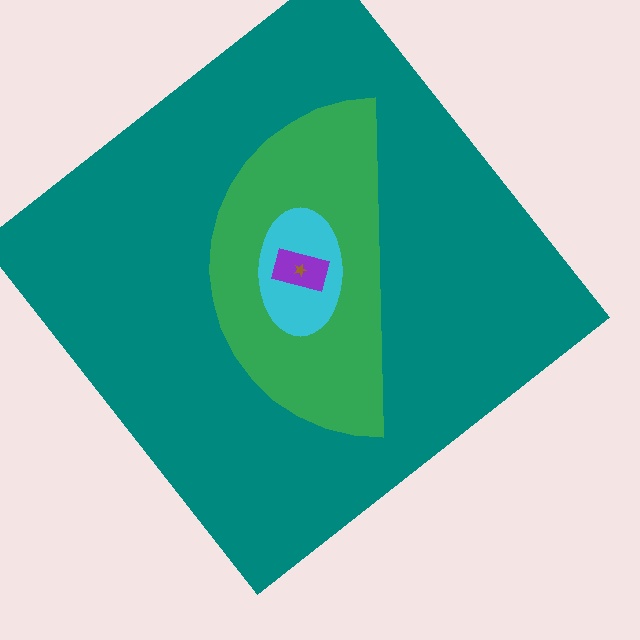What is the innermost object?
The brown star.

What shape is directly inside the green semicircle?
The cyan ellipse.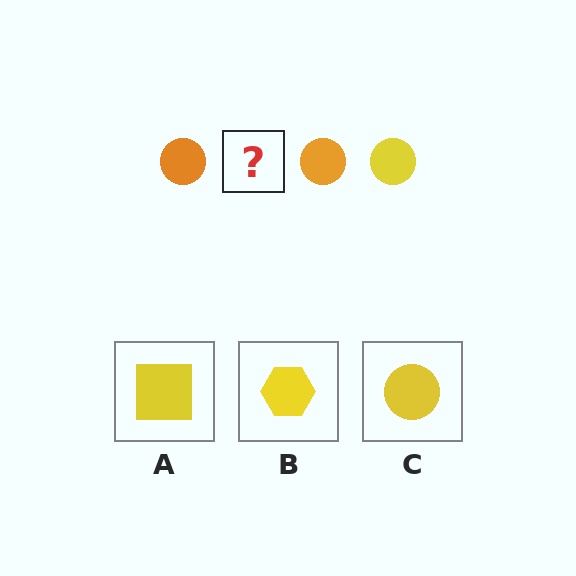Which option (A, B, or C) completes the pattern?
C.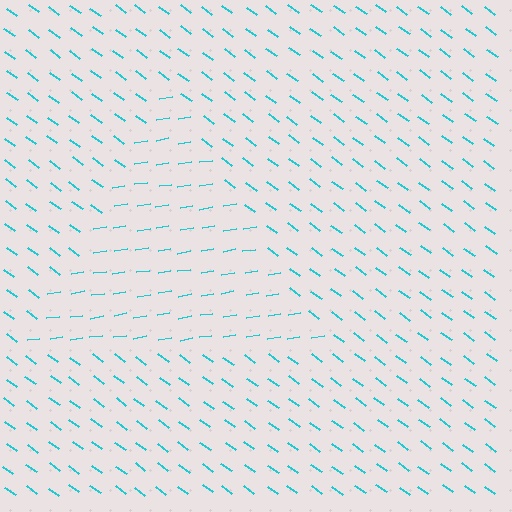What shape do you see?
I see a triangle.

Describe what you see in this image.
The image is filled with small cyan line segments. A triangle region in the image has lines oriented differently from the surrounding lines, creating a visible texture boundary.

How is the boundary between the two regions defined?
The boundary is defined purely by a change in line orientation (approximately 45 degrees difference). All lines are the same color and thickness.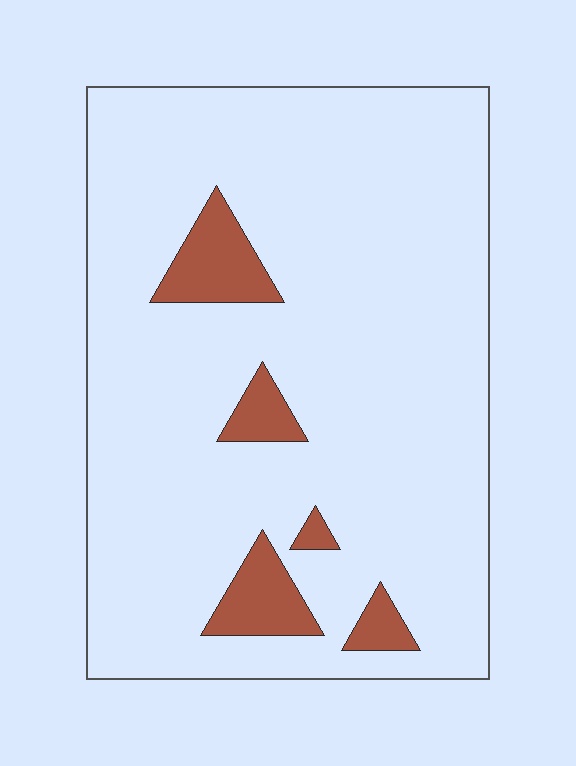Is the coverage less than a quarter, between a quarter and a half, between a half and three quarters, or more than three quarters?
Less than a quarter.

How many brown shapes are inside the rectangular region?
5.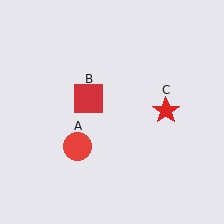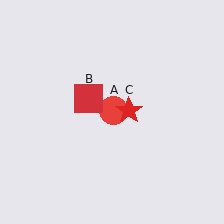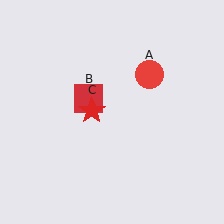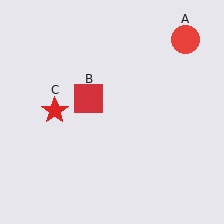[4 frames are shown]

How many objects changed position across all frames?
2 objects changed position: red circle (object A), red star (object C).